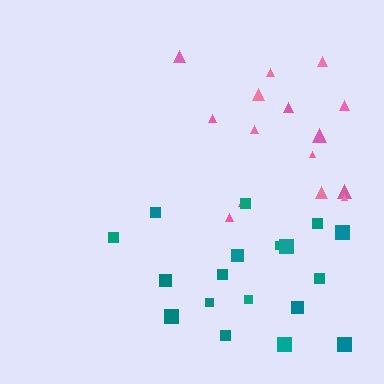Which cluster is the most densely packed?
Teal.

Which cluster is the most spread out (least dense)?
Pink.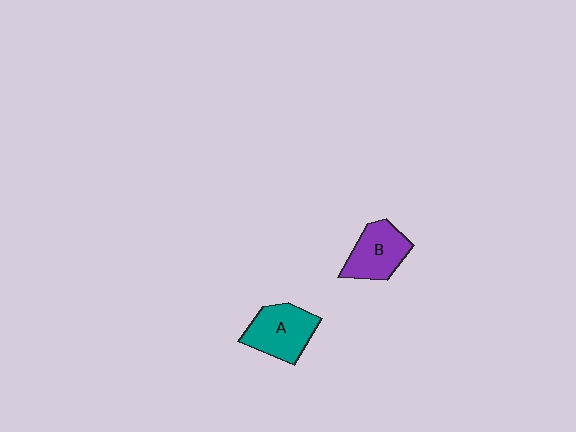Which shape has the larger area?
Shape A (teal).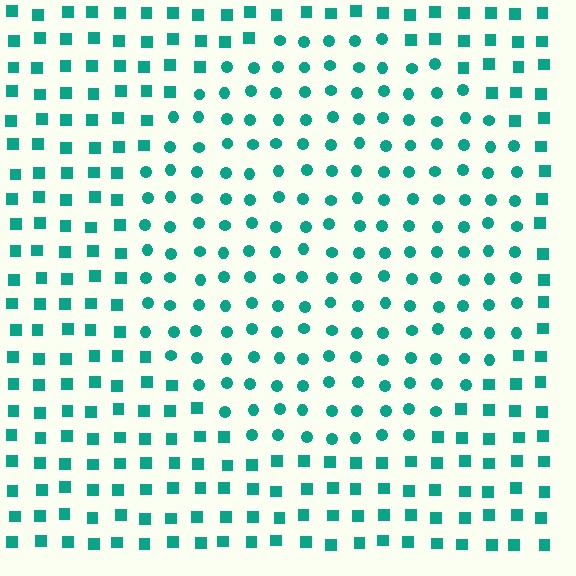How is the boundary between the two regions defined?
The boundary is defined by a change in element shape: circles inside vs. squares outside. All elements share the same color and spacing.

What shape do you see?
I see a circle.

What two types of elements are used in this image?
The image uses circles inside the circle region and squares outside it.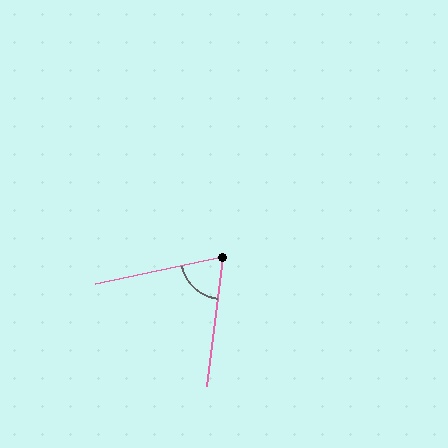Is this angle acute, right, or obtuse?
It is acute.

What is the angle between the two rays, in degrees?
Approximately 71 degrees.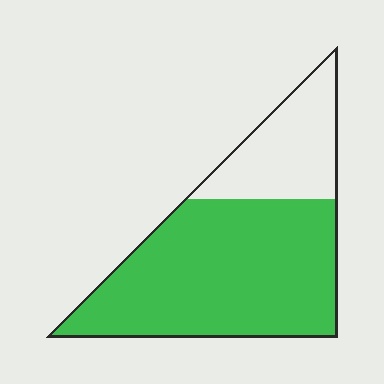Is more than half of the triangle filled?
Yes.